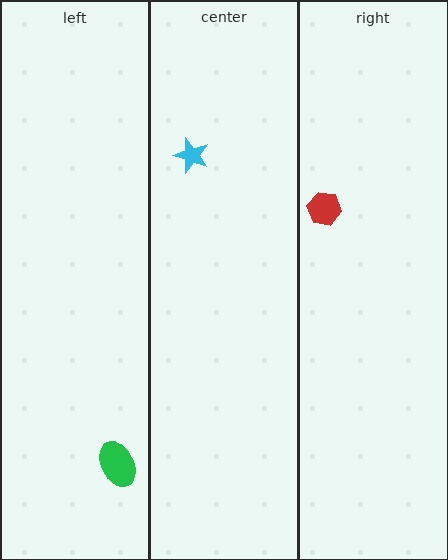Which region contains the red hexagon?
The right region.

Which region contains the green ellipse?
The left region.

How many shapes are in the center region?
1.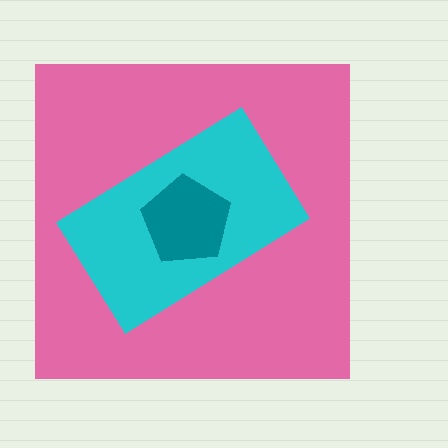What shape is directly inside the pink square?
The cyan rectangle.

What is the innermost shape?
The teal pentagon.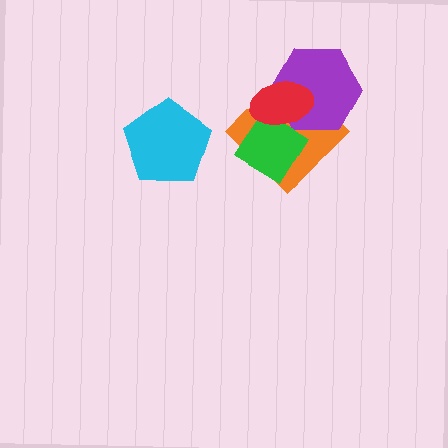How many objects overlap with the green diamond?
2 objects overlap with the green diamond.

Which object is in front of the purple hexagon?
The red ellipse is in front of the purple hexagon.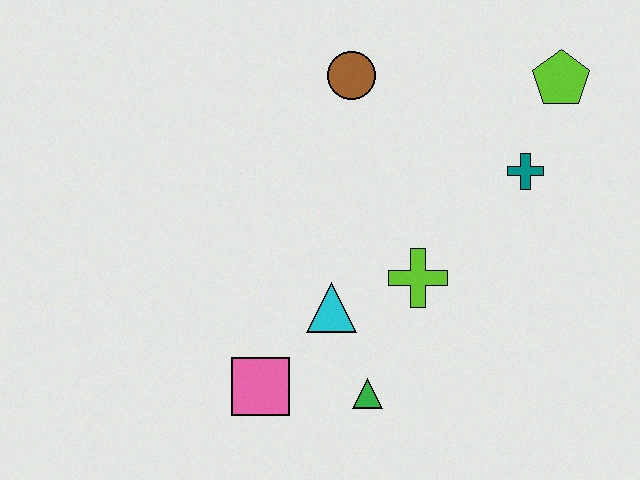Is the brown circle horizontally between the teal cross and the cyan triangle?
Yes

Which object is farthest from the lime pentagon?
The pink square is farthest from the lime pentagon.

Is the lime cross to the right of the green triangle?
Yes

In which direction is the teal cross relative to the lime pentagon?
The teal cross is below the lime pentagon.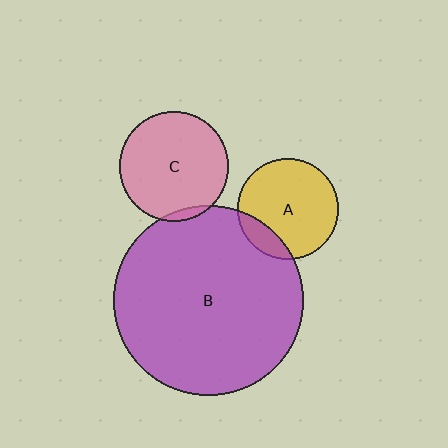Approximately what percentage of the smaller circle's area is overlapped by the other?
Approximately 15%.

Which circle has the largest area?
Circle B (purple).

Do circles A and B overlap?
Yes.